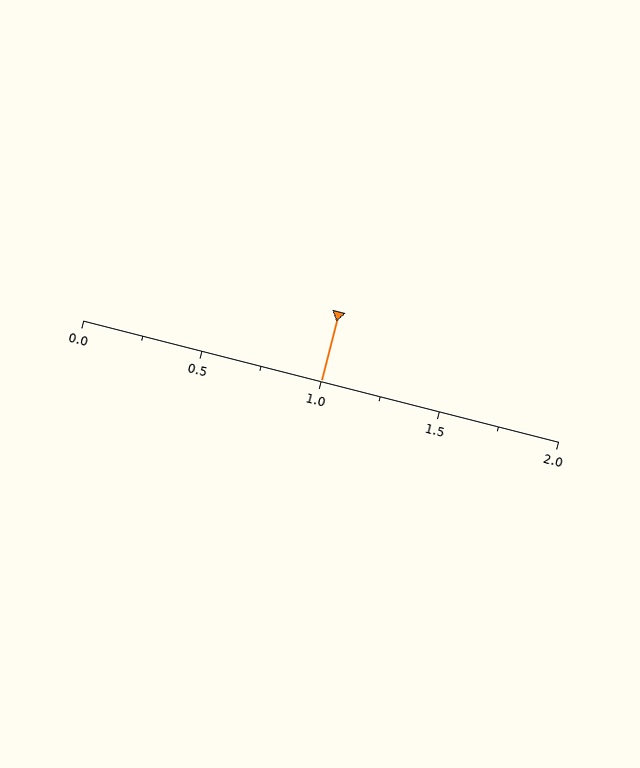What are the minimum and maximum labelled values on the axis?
The axis runs from 0.0 to 2.0.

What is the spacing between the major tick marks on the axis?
The major ticks are spaced 0.5 apart.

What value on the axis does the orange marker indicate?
The marker indicates approximately 1.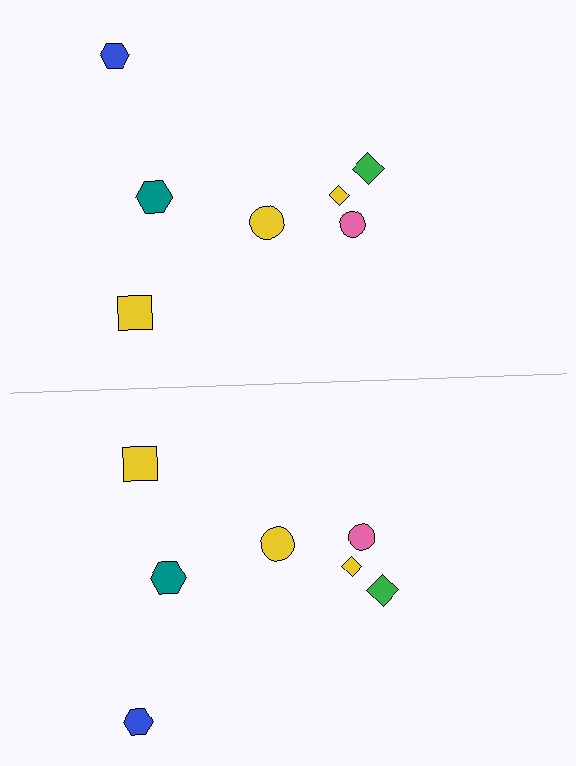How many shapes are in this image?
There are 14 shapes in this image.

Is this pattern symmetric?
Yes, this pattern has bilateral (reflection) symmetry.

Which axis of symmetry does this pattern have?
The pattern has a horizontal axis of symmetry running through the center of the image.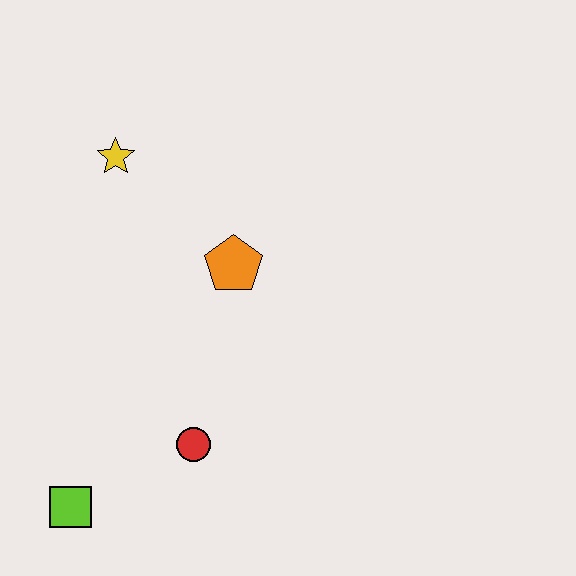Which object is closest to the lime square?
The red circle is closest to the lime square.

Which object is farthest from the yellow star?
The lime square is farthest from the yellow star.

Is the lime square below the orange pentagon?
Yes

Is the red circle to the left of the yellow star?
No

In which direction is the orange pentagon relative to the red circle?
The orange pentagon is above the red circle.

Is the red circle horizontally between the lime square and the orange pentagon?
Yes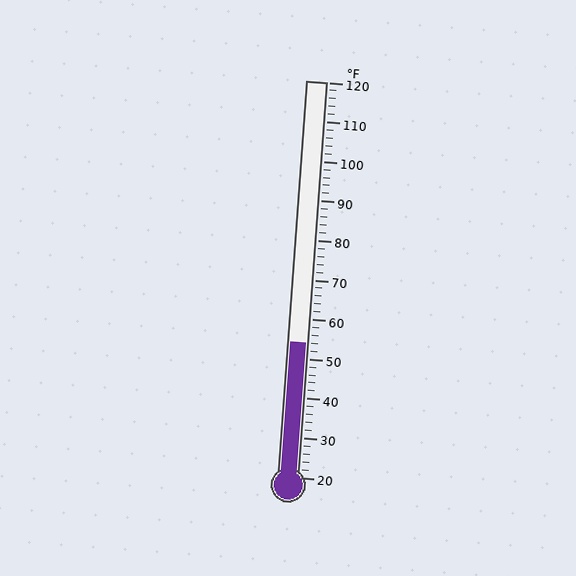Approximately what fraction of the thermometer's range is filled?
The thermometer is filled to approximately 35% of its range.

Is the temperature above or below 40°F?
The temperature is above 40°F.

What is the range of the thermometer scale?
The thermometer scale ranges from 20°F to 120°F.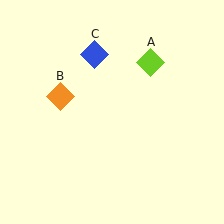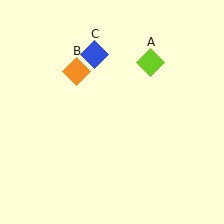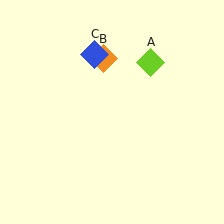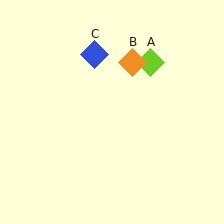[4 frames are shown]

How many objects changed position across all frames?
1 object changed position: orange diamond (object B).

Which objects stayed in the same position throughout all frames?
Lime diamond (object A) and blue diamond (object C) remained stationary.